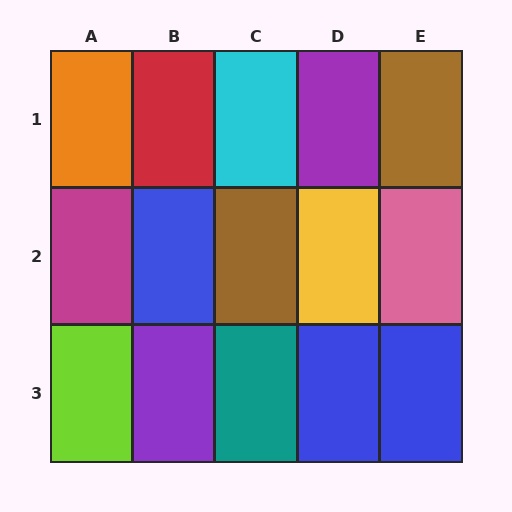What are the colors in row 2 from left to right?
Magenta, blue, brown, yellow, pink.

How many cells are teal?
1 cell is teal.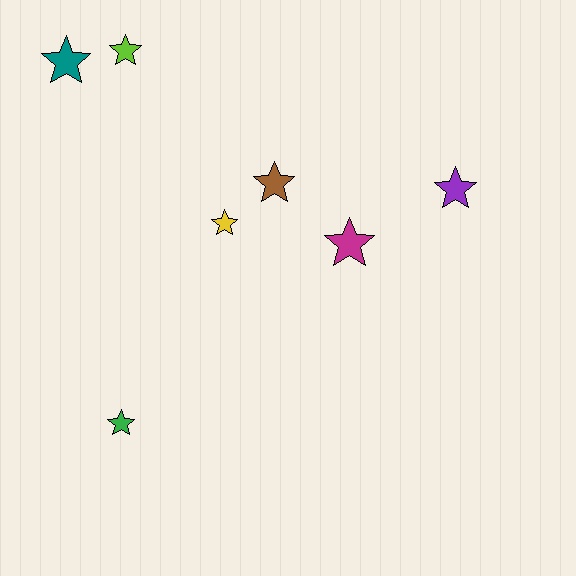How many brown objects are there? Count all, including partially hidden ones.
There is 1 brown object.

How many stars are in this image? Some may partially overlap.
There are 7 stars.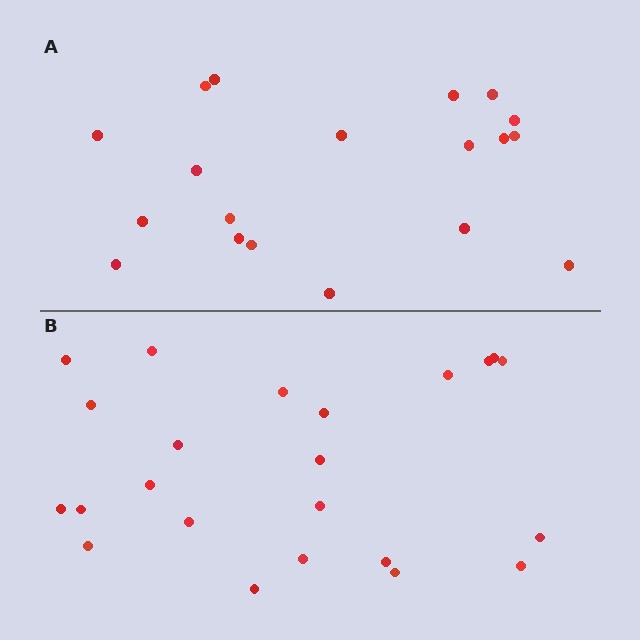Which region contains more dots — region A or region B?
Region B (the bottom region) has more dots.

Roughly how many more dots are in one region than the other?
Region B has about 4 more dots than region A.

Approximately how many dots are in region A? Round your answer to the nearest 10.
About 20 dots. (The exact count is 19, which rounds to 20.)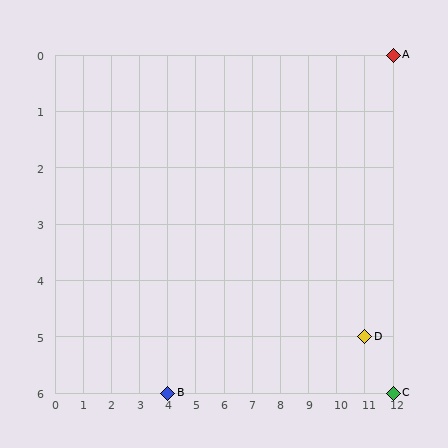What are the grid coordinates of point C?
Point C is at grid coordinates (12, 6).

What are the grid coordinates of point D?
Point D is at grid coordinates (11, 5).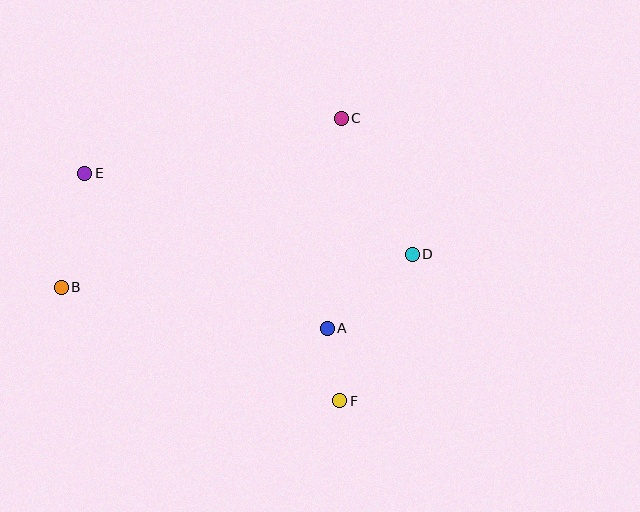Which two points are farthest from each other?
Points B and D are farthest from each other.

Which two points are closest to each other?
Points A and F are closest to each other.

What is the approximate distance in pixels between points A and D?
The distance between A and D is approximately 112 pixels.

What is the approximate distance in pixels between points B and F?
The distance between B and F is approximately 301 pixels.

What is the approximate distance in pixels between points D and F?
The distance between D and F is approximately 164 pixels.